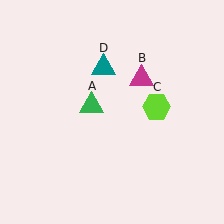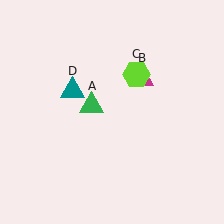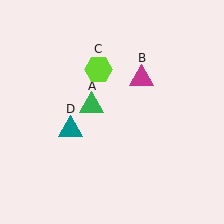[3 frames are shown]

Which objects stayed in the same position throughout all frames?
Green triangle (object A) and magenta triangle (object B) remained stationary.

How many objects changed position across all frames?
2 objects changed position: lime hexagon (object C), teal triangle (object D).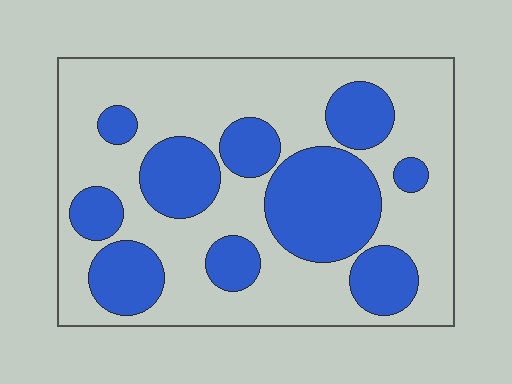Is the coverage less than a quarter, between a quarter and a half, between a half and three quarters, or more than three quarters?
Between a quarter and a half.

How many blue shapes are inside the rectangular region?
10.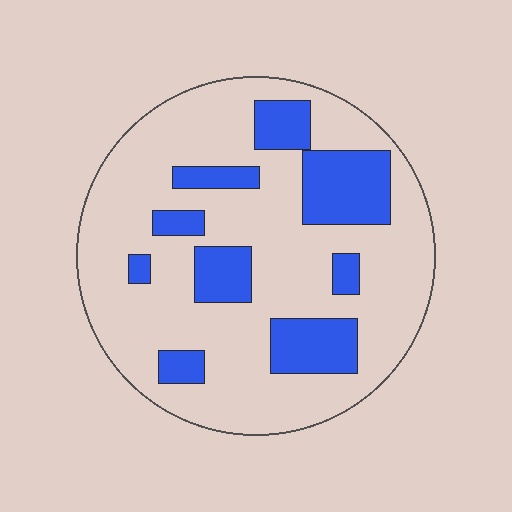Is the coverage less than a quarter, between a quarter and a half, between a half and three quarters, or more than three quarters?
Less than a quarter.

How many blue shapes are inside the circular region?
9.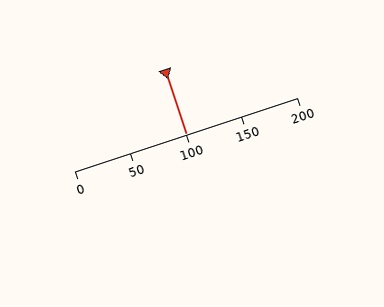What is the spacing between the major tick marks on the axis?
The major ticks are spaced 50 apart.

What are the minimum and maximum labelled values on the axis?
The axis runs from 0 to 200.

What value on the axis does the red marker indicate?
The marker indicates approximately 100.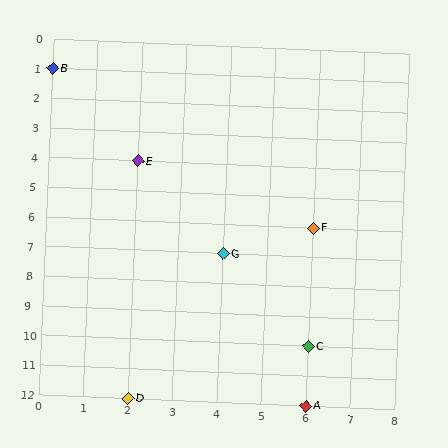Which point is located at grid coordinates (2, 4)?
Point E is at (2, 4).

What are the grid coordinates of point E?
Point E is at grid coordinates (2, 4).